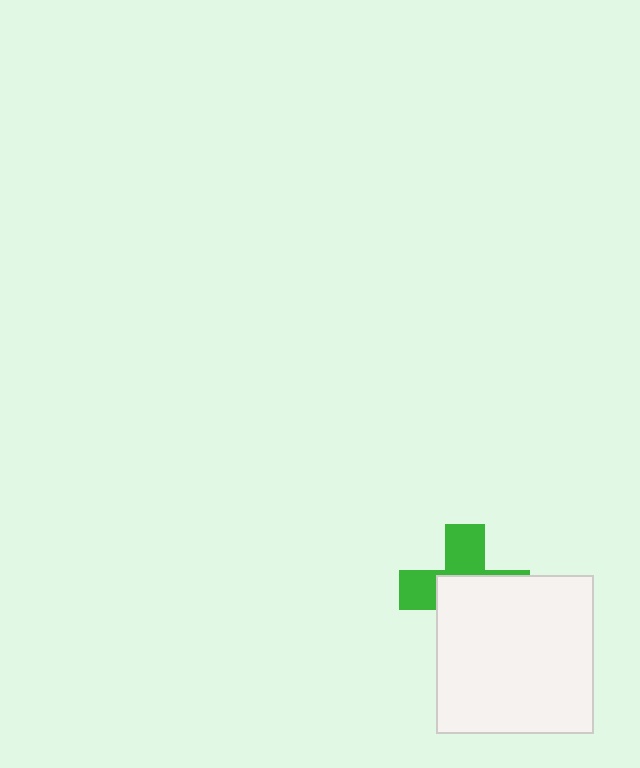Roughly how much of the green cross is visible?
A small part of it is visible (roughly 43%).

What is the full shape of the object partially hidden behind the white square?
The partially hidden object is a green cross.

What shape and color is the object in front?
The object in front is a white square.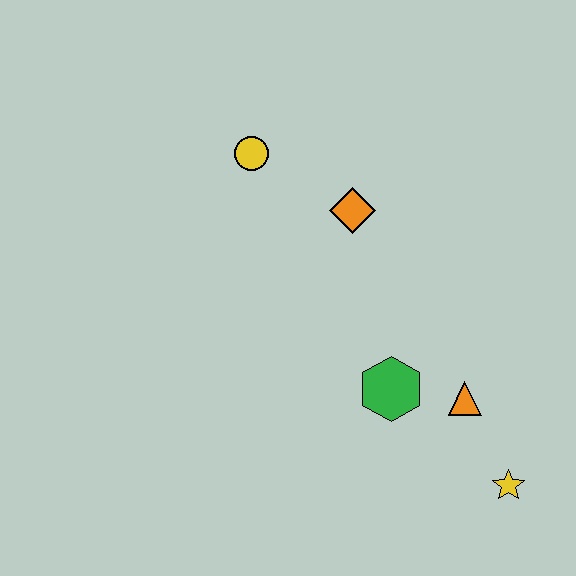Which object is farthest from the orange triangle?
The yellow circle is farthest from the orange triangle.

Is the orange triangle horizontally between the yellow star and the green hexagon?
Yes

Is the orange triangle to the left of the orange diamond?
No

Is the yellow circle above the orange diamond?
Yes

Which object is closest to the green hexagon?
The orange triangle is closest to the green hexagon.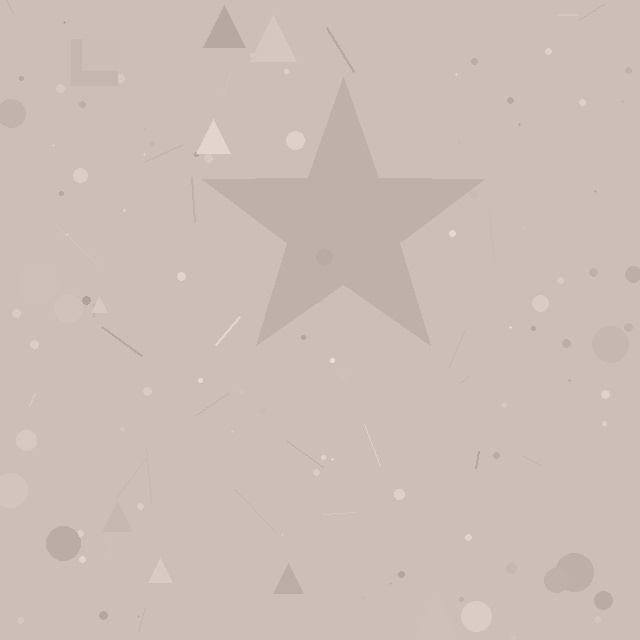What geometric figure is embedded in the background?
A star is embedded in the background.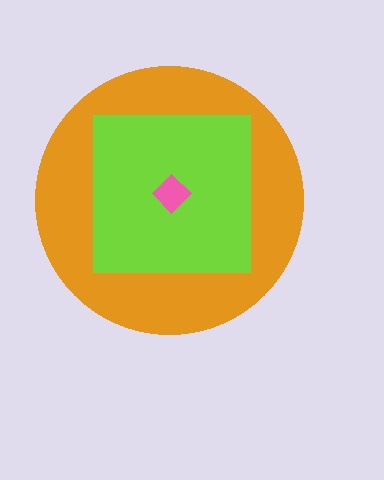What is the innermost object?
The pink diamond.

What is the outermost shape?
The orange circle.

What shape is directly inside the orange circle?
The lime square.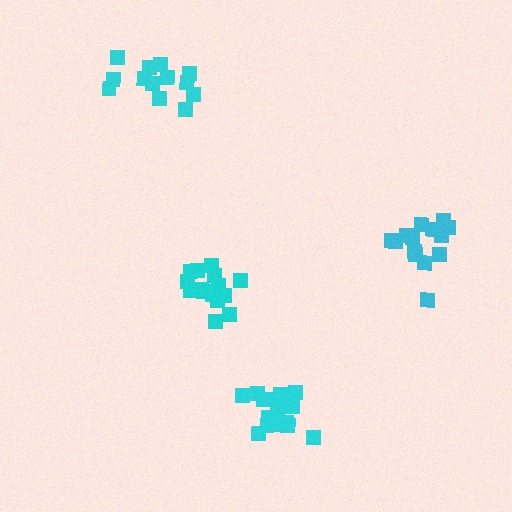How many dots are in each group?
Group 1: 16 dots, Group 2: 14 dots, Group 3: 17 dots, Group 4: 13 dots (60 total).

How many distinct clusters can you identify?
There are 4 distinct clusters.